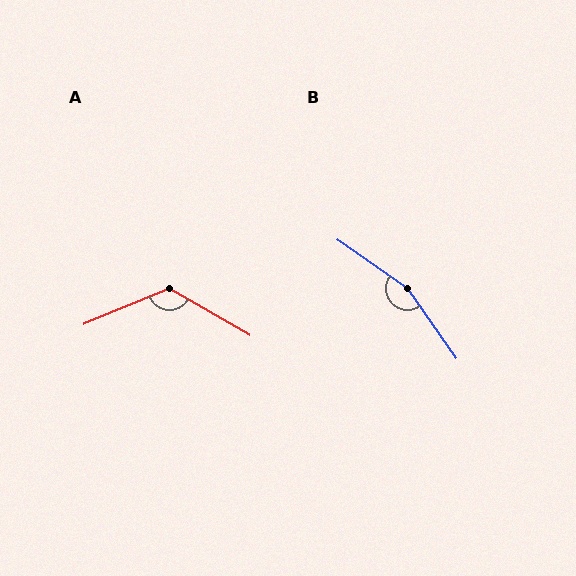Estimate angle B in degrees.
Approximately 160 degrees.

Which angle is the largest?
B, at approximately 160 degrees.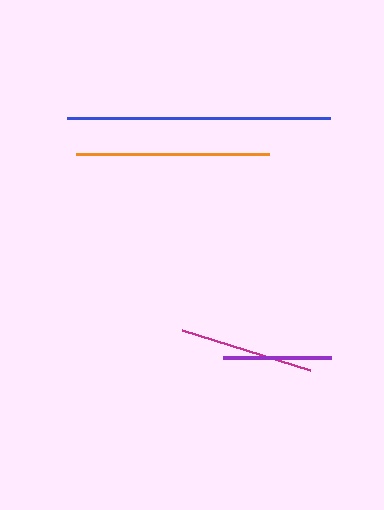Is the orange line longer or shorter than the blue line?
The blue line is longer than the orange line.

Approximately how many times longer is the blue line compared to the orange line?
The blue line is approximately 1.4 times the length of the orange line.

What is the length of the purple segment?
The purple segment is approximately 108 pixels long.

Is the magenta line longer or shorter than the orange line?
The orange line is longer than the magenta line.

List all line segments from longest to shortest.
From longest to shortest: blue, orange, magenta, purple.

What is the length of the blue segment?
The blue segment is approximately 263 pixels long.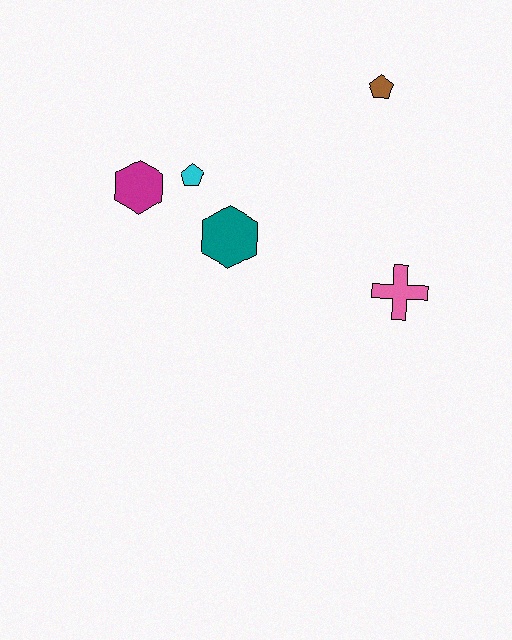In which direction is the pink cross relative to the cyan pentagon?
The pink cross is to the right of the cyan pentagon.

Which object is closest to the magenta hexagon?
The cyan pentagon is closest to the magenta hexagon.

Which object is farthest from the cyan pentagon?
The pink cross is farthest from the cyan pentagon.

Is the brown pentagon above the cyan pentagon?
Yes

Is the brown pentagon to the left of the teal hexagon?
No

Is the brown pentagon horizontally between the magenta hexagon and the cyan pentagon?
No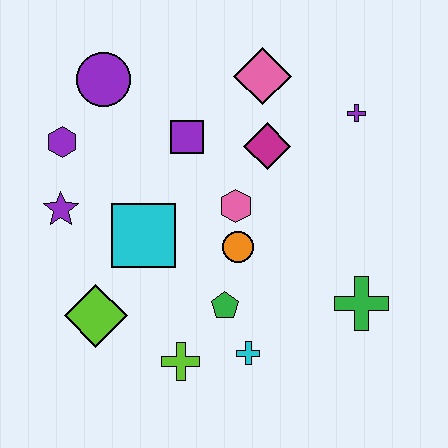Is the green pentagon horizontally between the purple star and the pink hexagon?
Yes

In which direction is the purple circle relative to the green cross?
The purple circle is to the left of the green cross.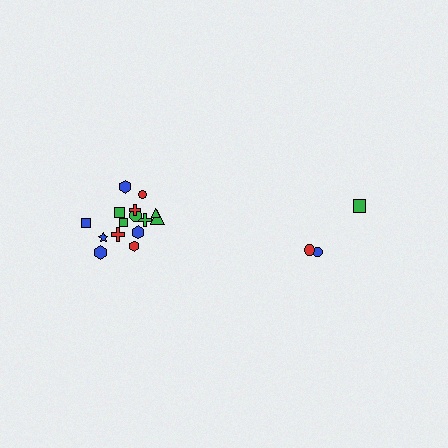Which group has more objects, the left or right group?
The left group.